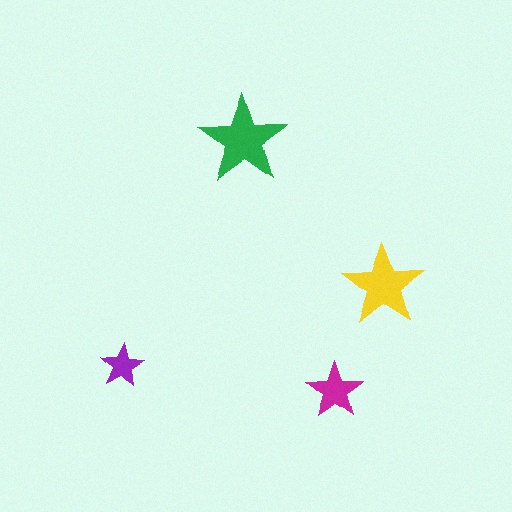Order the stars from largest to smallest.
the green one, the yellow one, the magenta one, the purple one.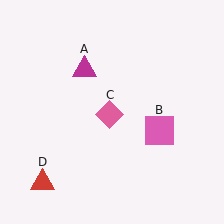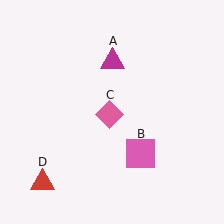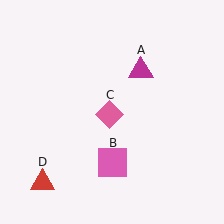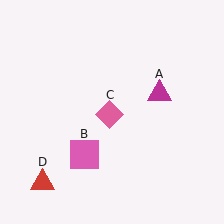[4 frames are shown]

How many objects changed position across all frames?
2 objects changed position: magenta triangle (object A), pink square (object B).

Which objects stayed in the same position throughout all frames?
Pink diamond (object C) and red triangle (object D) remained stationary.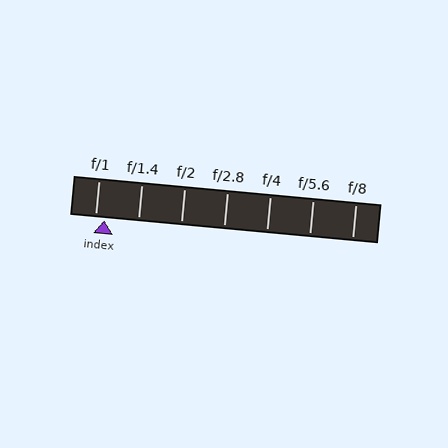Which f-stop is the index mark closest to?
The index mark is closest to f/1.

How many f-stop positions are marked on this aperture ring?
There are 7 f-stop positions marked.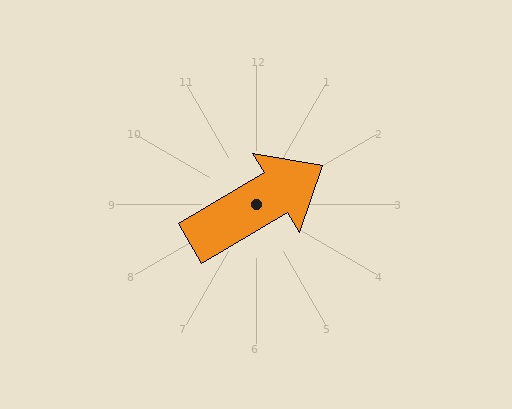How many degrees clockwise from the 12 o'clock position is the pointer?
Approximately 59 degrees.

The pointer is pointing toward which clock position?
Roughly 2 o'clock.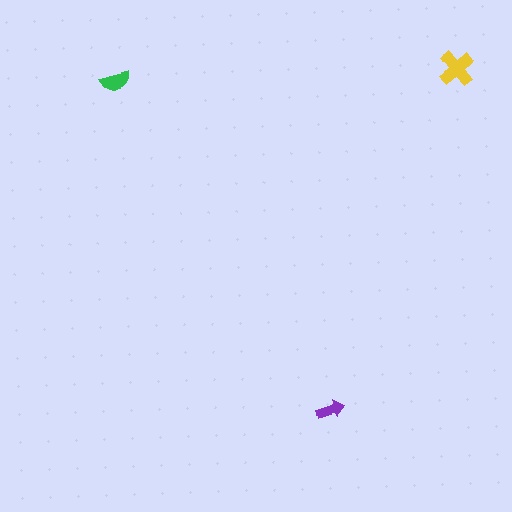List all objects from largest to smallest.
The yellow cross, the green semicircle, the purple arrow.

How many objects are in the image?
There are 3 objects in the image.